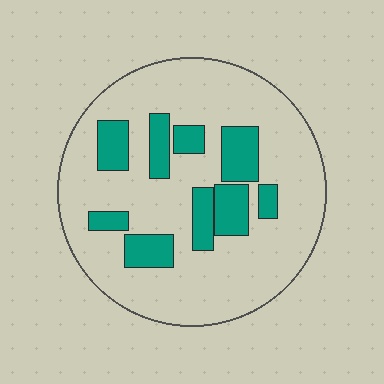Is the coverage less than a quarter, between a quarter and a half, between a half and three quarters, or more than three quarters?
Less than a quarter.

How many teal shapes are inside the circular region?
9.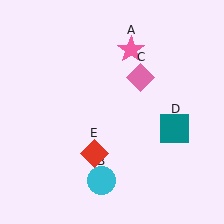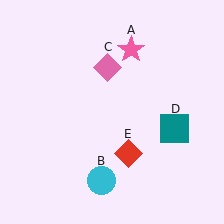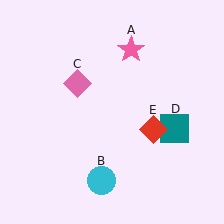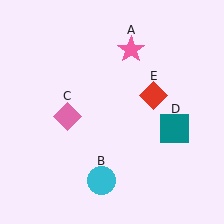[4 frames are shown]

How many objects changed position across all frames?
2 objects changed position: pink diamond (object C), red diamond (object E).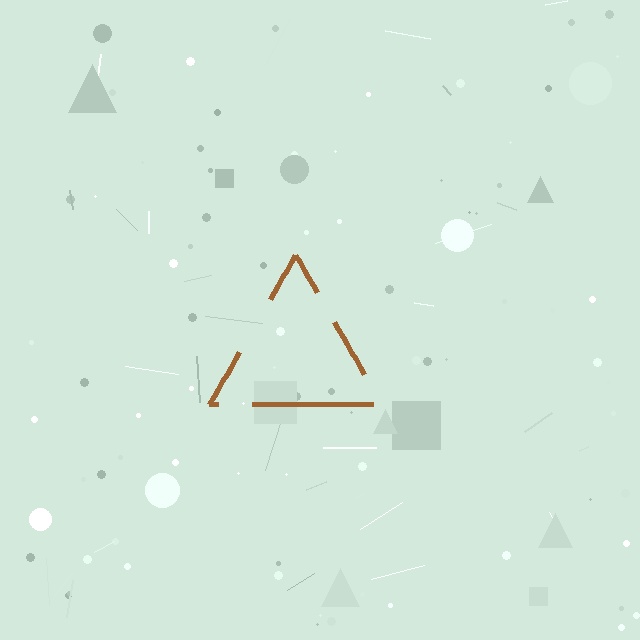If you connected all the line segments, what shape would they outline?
They would outline a triangle.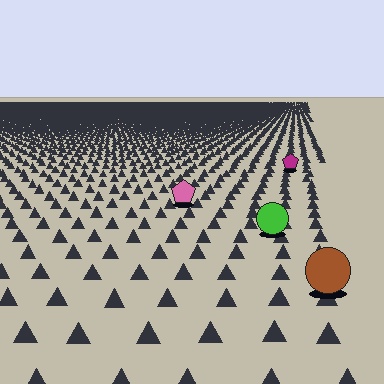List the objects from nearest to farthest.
From nearest to farthest: the brown circle, the green circle, the pink pentagon, the magenta pentagon.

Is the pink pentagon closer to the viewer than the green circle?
No. The green circle is closer — you can tell from the texture gradient: the ground texture is coarser near it.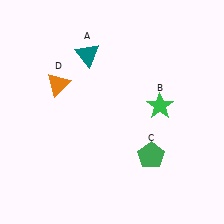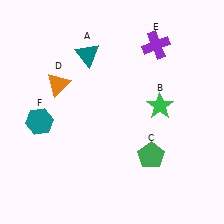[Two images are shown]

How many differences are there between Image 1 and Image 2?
There are 2 differences between the two images.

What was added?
A purple cross (E), a teal hexagon (F) were added in Image 2.